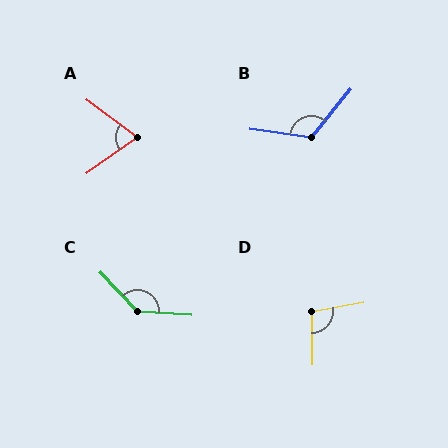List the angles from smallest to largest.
A (72°), D (101°), B (122°), C (137°).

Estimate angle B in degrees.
Approximately 122 degrees.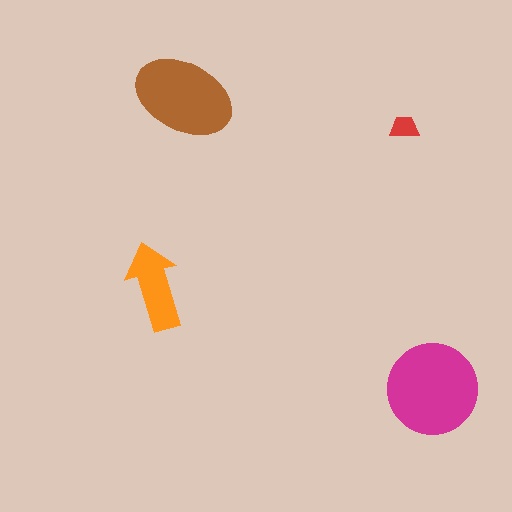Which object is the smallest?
The red trapezoid.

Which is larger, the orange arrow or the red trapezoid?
The orange arrow.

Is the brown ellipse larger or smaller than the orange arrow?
Larger.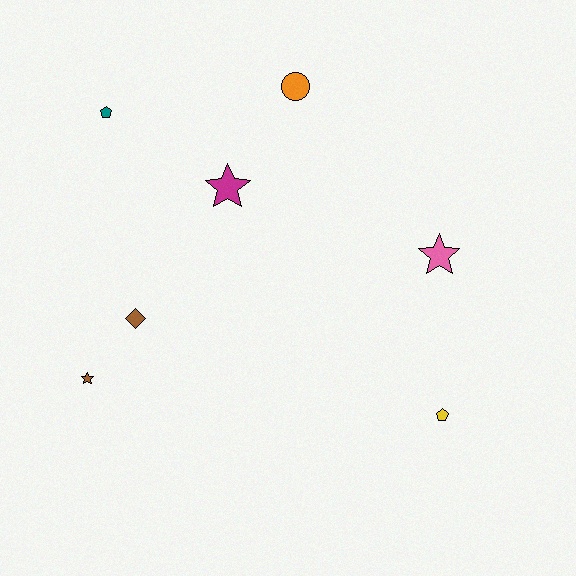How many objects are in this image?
There are 7 objects.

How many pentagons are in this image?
There are 2 pentagons.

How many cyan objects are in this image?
There are no cyan objects.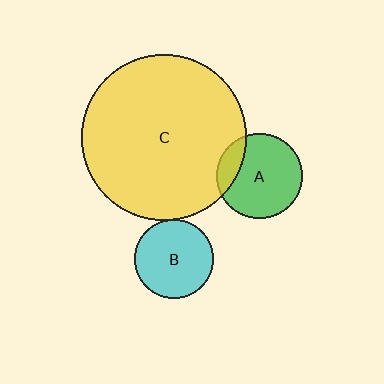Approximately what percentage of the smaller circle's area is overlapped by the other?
Approximately 20%.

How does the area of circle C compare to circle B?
Approximately 4.3 times.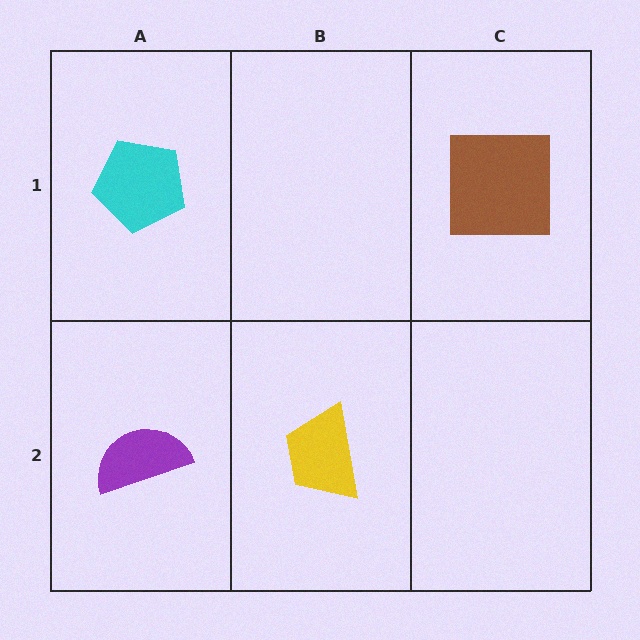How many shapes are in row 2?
2 shapes.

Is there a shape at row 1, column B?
No, that cell is empty.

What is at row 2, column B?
A yellow trapezoid.